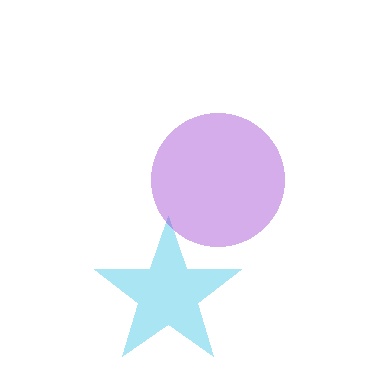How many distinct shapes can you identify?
There are 2 distinct shapes: a cyan star, a purple circle.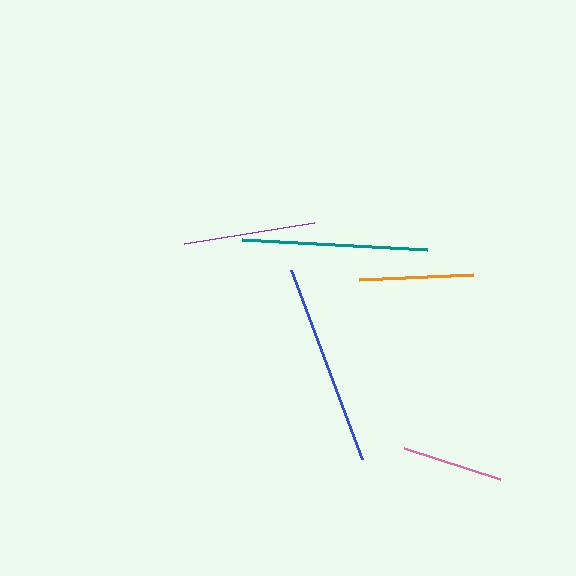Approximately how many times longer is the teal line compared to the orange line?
The teal line is approximately 1.6 times the length of the orange line.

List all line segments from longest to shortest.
From longest to shortest: blue, teal, purple, orange, pink.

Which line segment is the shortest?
The pink line is the shortest at approximately 101 pixels.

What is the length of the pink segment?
The pink segment is approximately 101 pixels long.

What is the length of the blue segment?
The blue segment is approximately 202 pixels long.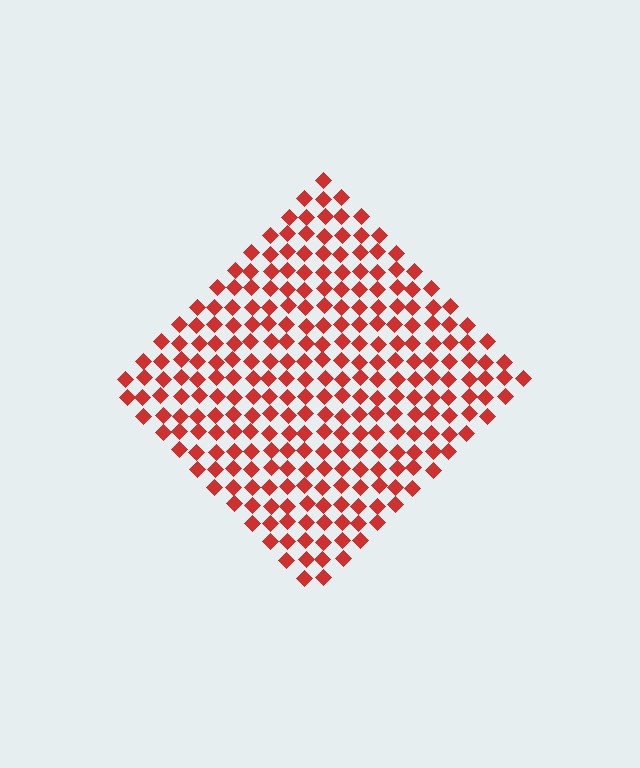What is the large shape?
The large shape is a diamond.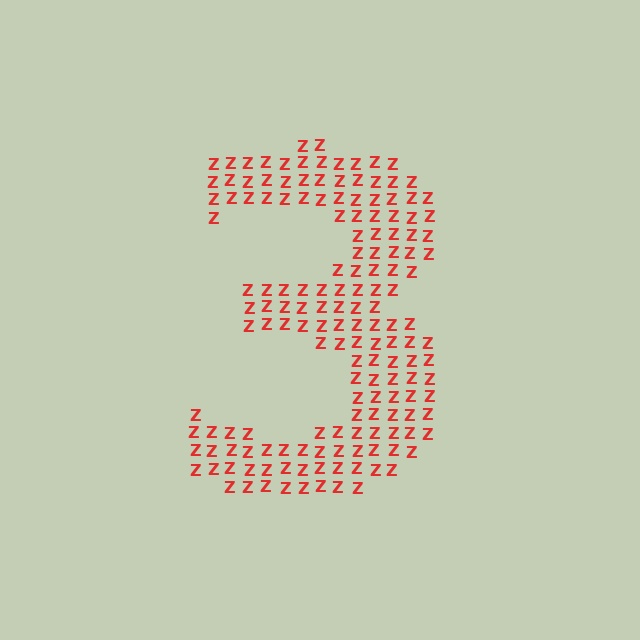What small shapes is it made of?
It is made of small letter Z's.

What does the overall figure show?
The overall figure shows the digit 3.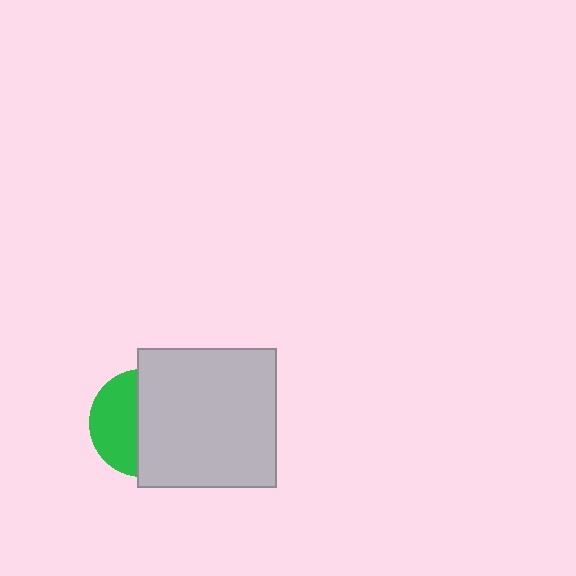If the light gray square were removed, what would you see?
You would see the complete green circle.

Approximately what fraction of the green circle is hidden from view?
Roughly 56% of the green circle is hidden behind the light gray square.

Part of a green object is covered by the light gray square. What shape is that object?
It is a circle.